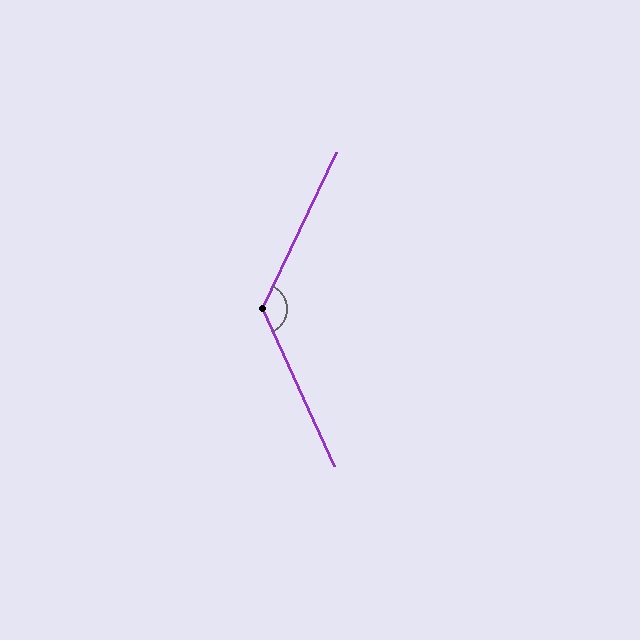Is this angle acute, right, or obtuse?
It is obtuse.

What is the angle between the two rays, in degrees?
Approximately 130 degrees.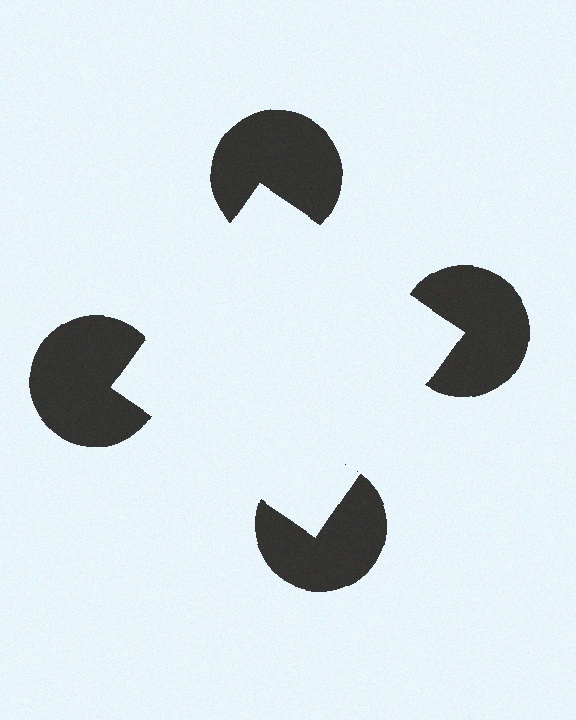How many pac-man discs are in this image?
There are 4 — one at each vertex of the illusory square.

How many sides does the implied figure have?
4 sides.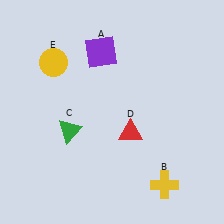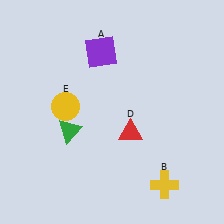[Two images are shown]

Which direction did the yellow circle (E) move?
The yellow circle (E) moved down.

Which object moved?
The yellow circle (E) moved down.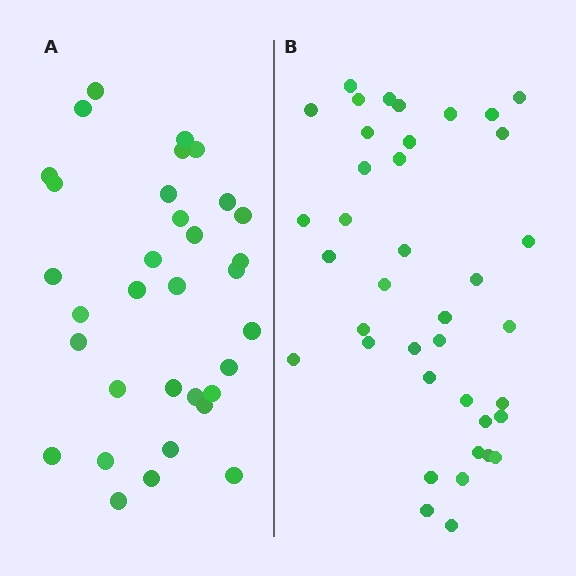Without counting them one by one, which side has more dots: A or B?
Region B (the right region) has more dots.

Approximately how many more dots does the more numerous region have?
Region B has about 6 more dots than region A.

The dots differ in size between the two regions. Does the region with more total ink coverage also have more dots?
No. Region A has more total ink coverage because its dots are larger, but region B actually contains more individual dots. Total area can be misleading — the number of items is what matters here.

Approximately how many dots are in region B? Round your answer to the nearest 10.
About 40 dots. (The exact count is 39, which rounds to 40.)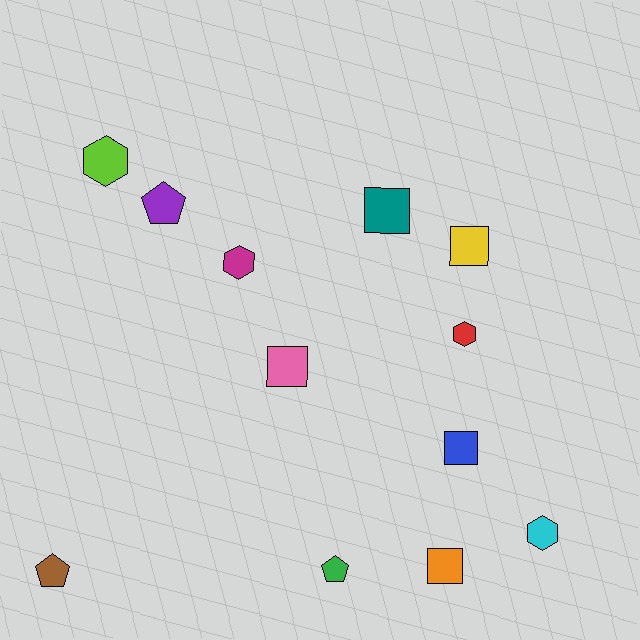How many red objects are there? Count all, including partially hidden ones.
There is 1 red object.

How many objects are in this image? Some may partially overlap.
There are 12 objects.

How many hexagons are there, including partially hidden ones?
There are 4 hexagons.